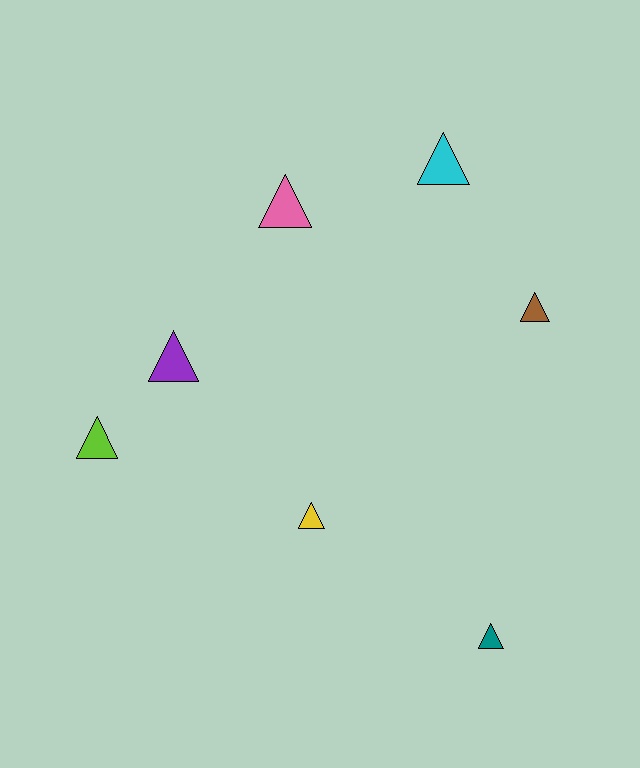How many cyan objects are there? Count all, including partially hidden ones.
There is 1 cyan object.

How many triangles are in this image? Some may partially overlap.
There are 7 triangles.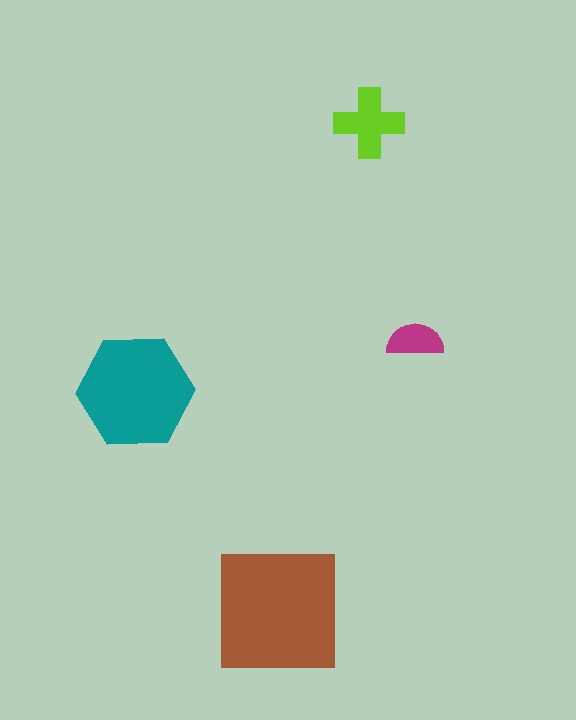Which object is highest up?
The lime cross is topmost.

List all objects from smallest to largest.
The magenta semicircle, the lime cross, the teal hexagon, the brown square.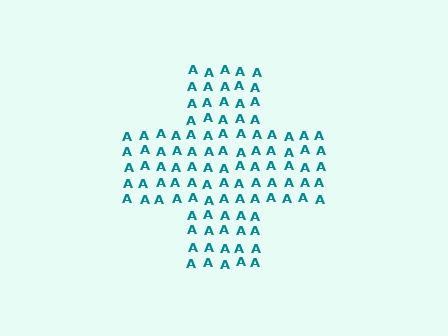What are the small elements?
The small elements are letter A's.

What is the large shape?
The large shape is a cross.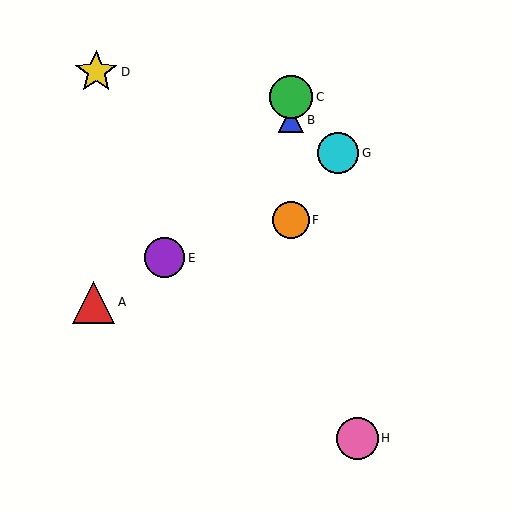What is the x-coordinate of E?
Object E is at x≈165.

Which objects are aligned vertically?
Objects B, C, F are aligned vertically.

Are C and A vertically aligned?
No, C is at x≈291 and A is at x≈94.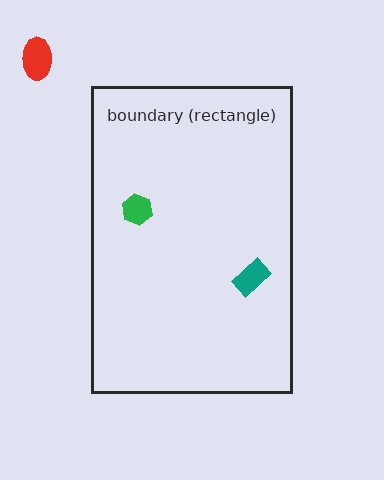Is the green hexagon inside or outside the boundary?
Inside.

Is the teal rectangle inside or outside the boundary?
Inside.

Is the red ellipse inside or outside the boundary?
Outside.